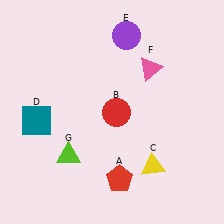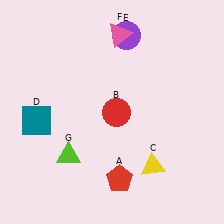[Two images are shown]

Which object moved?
The pink triangle (F) moved up.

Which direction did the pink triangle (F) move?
The pink triangle (F) moved up.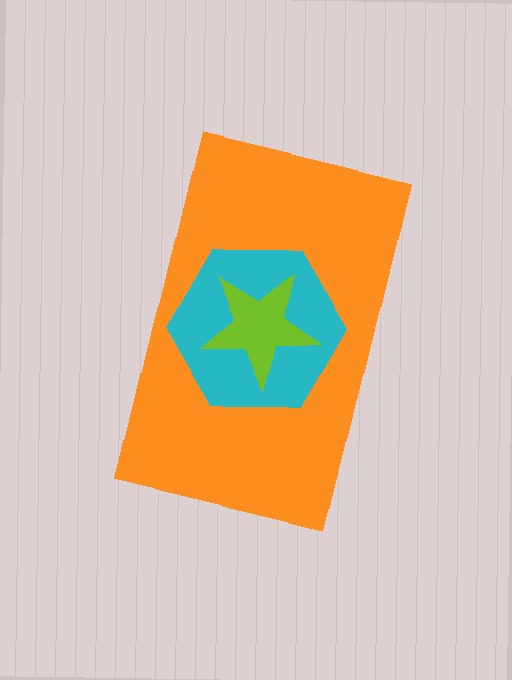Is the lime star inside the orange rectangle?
Yes.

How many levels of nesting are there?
3.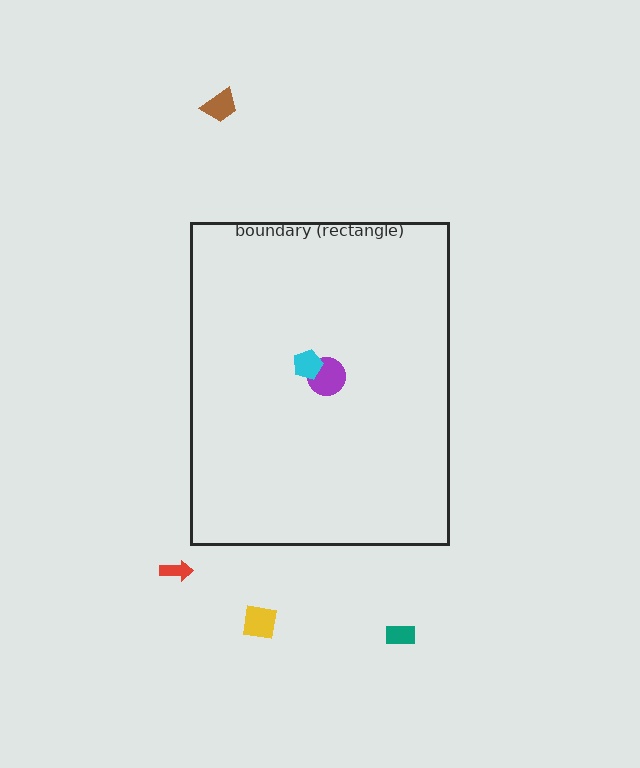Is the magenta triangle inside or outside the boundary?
Inside.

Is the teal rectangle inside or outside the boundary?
Outside.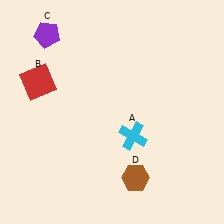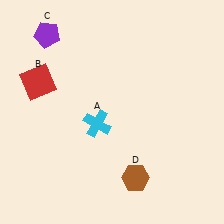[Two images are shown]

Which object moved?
The cyan cross (A) moved left.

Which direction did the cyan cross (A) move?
The cyan cross (A) moved left.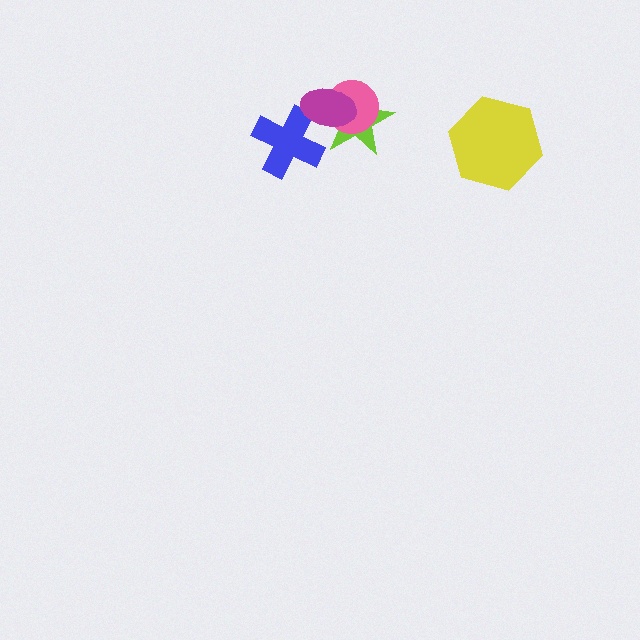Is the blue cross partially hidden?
Yes, it is partially covered by another shape.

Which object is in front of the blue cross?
The magenta ellipse is in front of the blue cross.